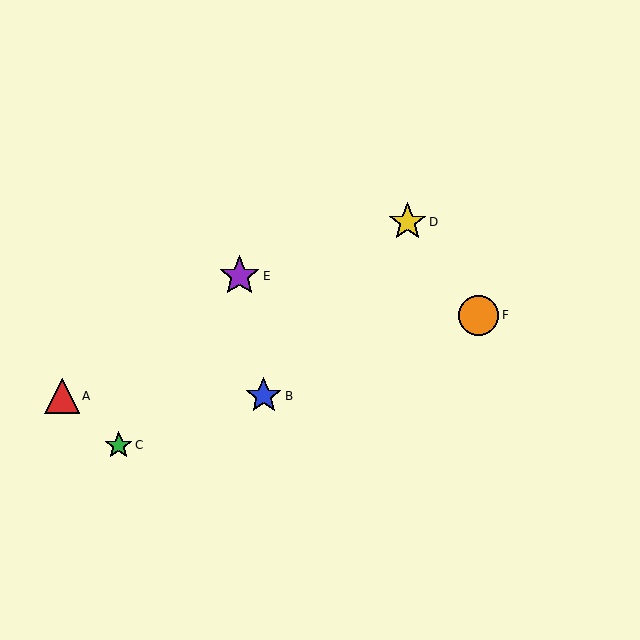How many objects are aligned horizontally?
2 objects (A, B) are aligned horizontally.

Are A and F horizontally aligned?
No, A is at y≈396 and F is at y≈315.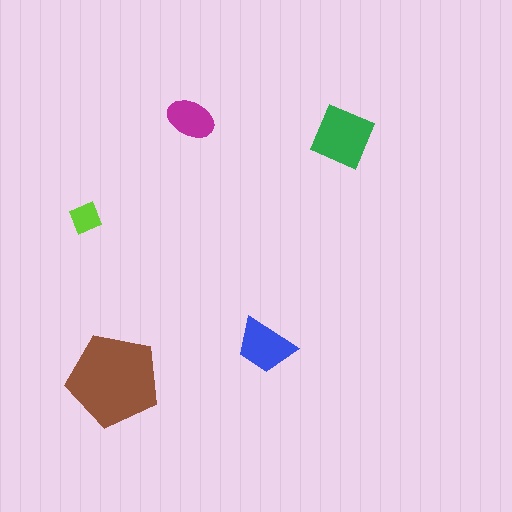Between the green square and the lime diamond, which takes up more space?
The green square.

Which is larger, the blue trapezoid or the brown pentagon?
The brown pentagon.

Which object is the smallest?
The lime diamond.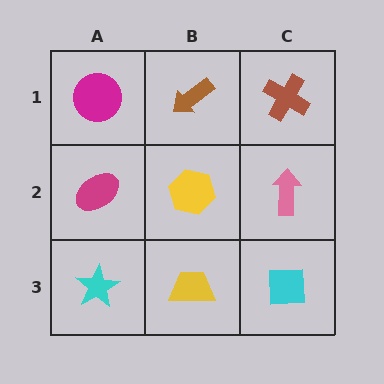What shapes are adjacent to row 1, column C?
A pink arrow (row 2, column C), a brown arrow (row 1, column B).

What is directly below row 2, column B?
A yellow trapezoid.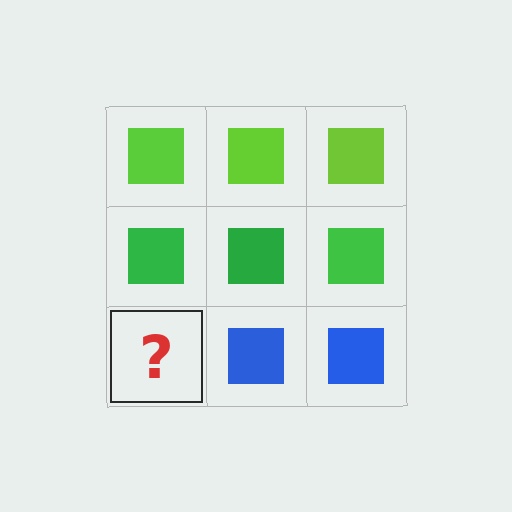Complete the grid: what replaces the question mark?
The question mark should be replaced with a blue square.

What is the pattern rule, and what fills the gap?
The rule is that each row has a consistent color. The gap should be filled with a blue square.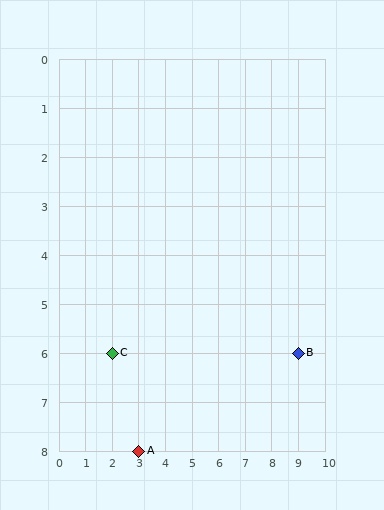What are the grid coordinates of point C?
Point C is at grid coordinates (2, 6).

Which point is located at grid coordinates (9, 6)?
Point B is at (9, 6).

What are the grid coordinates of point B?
Point B is at grid coordinates (9, 6).